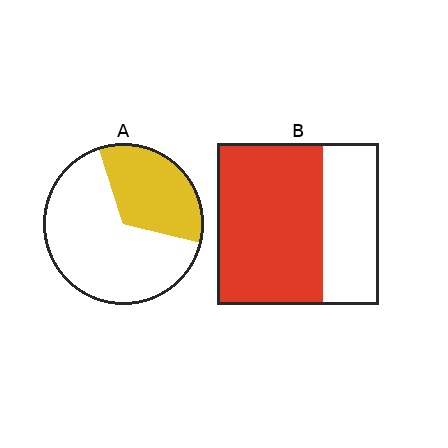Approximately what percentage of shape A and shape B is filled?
A is approximately 35% and B is approximately 65%.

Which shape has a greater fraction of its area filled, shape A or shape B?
Shape B.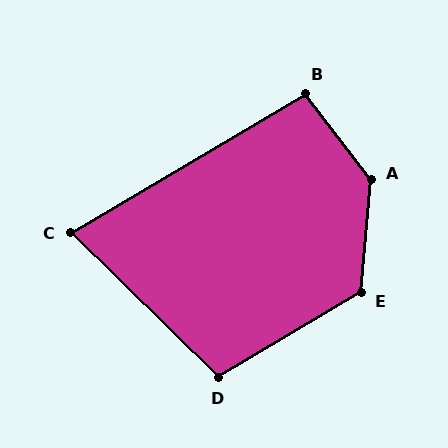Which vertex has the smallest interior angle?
C, at approximately 75 degrees.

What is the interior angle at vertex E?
Approximately 126 degrees (obtuse).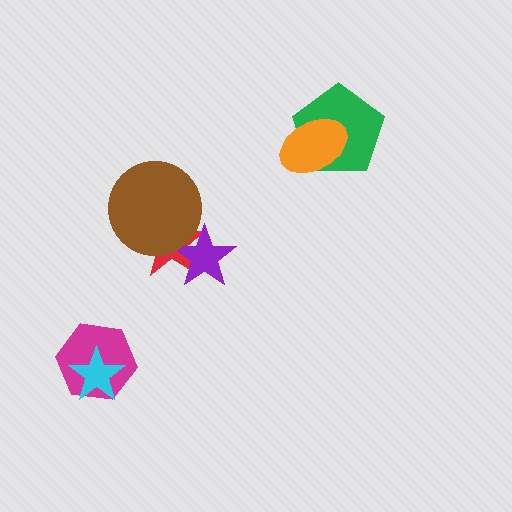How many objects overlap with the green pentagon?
1 object overlaps with the green pentagon.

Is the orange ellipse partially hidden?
No, no other shape covers it.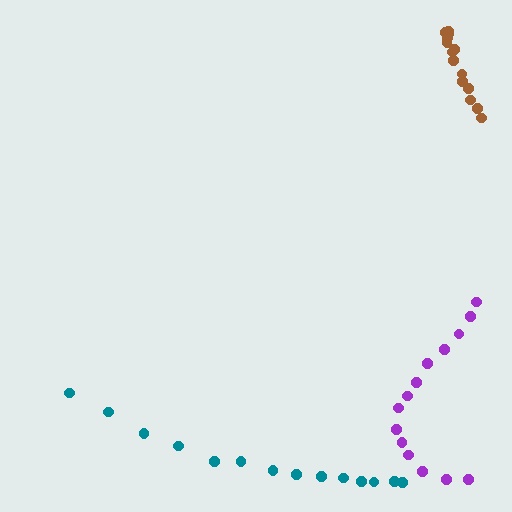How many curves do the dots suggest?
There are 3 distinct paths.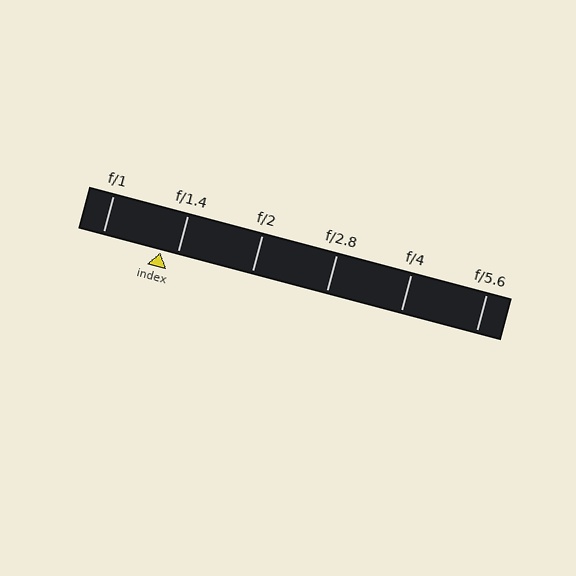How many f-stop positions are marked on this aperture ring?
There are 6 f-stop positions marked.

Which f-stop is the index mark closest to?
The index mark is closest to f/1.4.